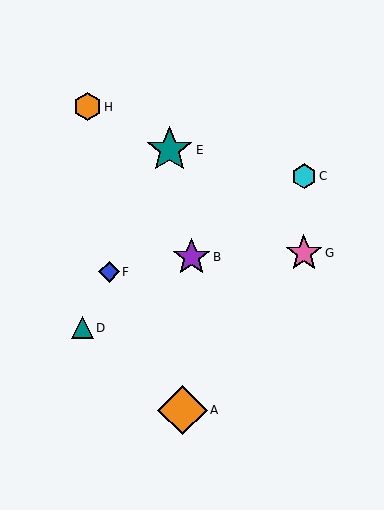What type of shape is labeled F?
Shape F is a blue diamond.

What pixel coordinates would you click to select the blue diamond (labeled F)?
Click at (109, 272) to select the blue diamond F.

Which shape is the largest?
The orange diamond (labeled A) is the largest.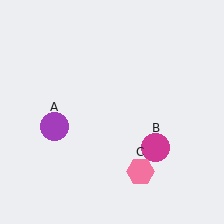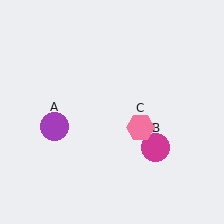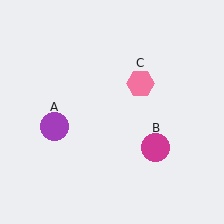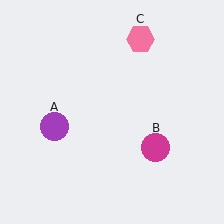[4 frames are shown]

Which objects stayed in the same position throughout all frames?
Purple circle (object A) and magenta circle (object B) remained stationary.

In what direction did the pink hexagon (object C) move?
The pink hexagon (object C) moved up.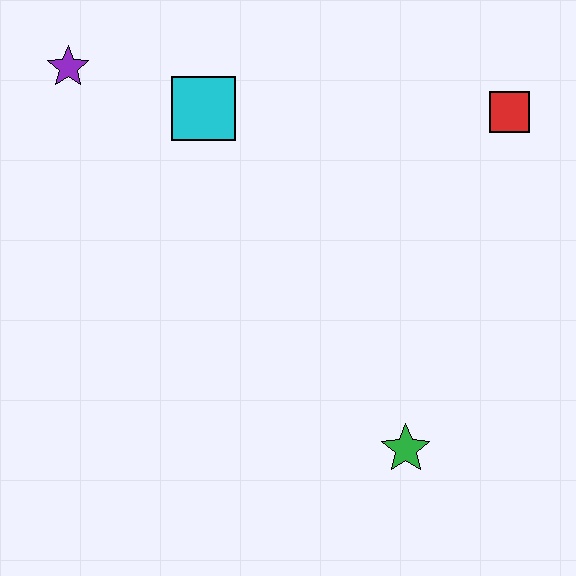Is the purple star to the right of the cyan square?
No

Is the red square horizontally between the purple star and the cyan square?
No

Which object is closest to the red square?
The cyan square is closest to the red square.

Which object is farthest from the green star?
The purple star is farthest from the green star.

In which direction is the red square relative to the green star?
The red square is above the green star.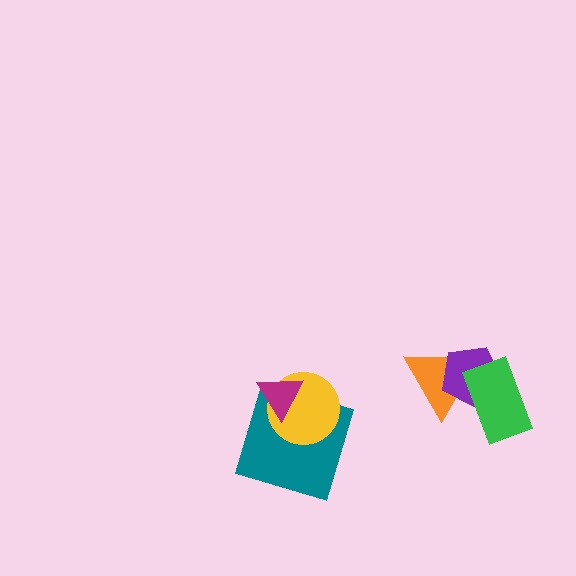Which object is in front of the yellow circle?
The magenta triangle is in front of the yellow circle.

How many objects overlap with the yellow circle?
2 objects overlap with the yellow circle.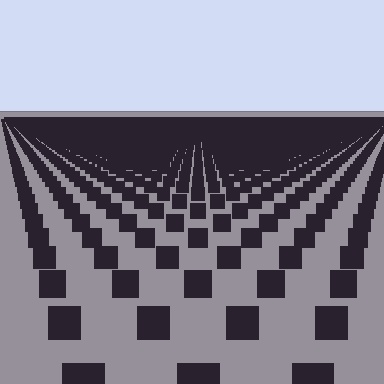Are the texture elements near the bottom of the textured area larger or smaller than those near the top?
Larger. Near the bottom, elements are closer to the viewer and appear at a bigger on-screen size.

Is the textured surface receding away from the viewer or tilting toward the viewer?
The surface is receding away from the viewer. Texture elements get smaller and denser toward the top.